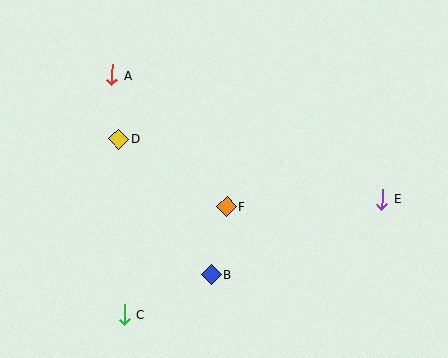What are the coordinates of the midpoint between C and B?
The midpoint between C and B is at (167, 295).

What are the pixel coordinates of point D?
Point D is at (119, 139).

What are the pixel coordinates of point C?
Point C is at (124, 315).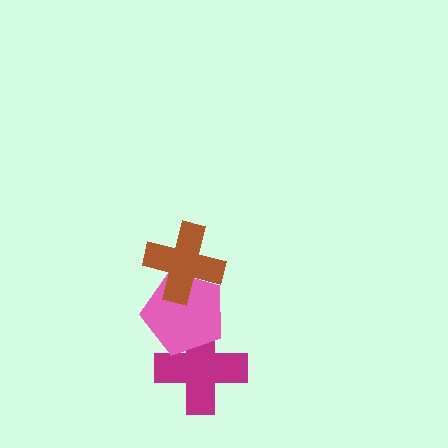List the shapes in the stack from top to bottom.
From top to bottom: the brown cross, the pink pentagon, the magenta cross.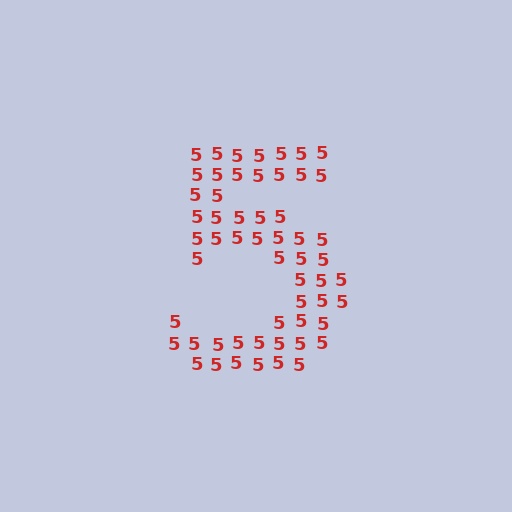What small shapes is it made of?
It is made of small digit 5's.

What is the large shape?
The large shape is the digit 5.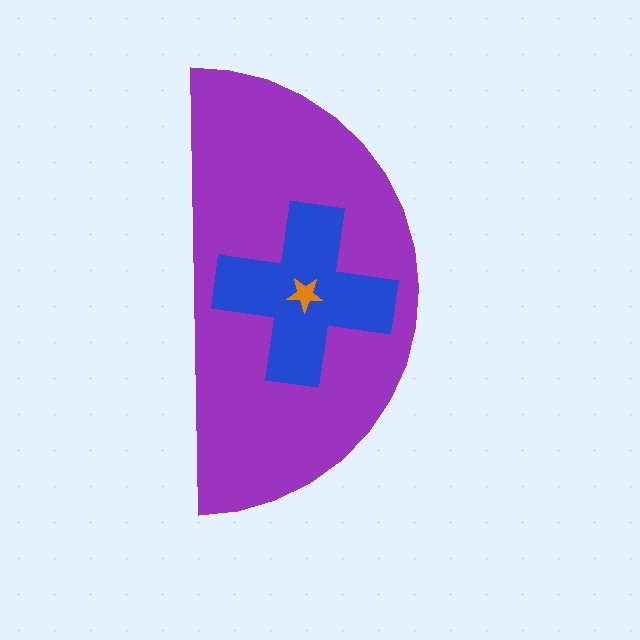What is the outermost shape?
The purple semicircle.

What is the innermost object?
The orange star.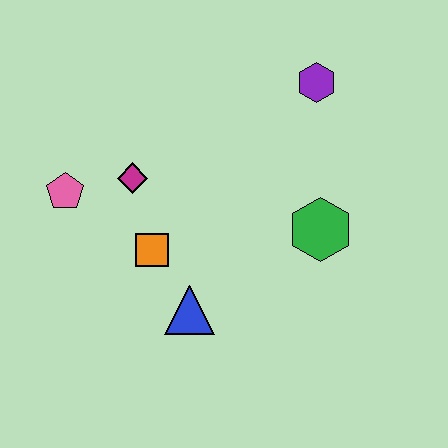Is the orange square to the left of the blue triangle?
Yes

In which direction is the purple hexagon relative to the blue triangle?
The purple hexagon is above the blue triangle.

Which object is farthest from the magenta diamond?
The purple hexagon is farthest from the magenta diamond.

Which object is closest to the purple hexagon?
The green hexagon is closest to the purple hexagon.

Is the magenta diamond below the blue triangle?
No